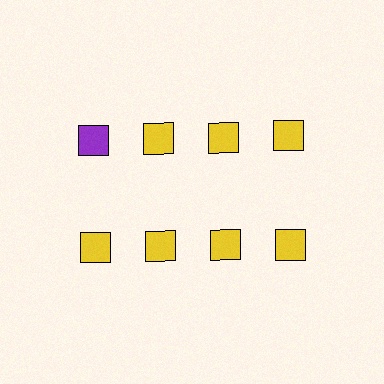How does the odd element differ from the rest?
It has a different color: purple instead of yellow.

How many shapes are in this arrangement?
There are 8 shapes arranged in a grid pattern.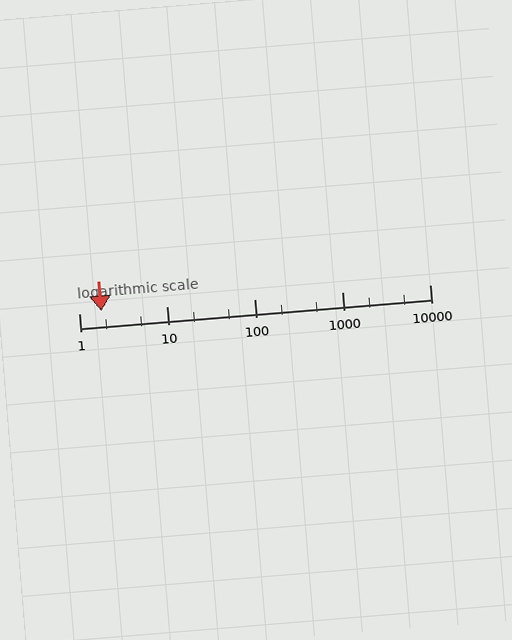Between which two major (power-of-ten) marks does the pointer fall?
The pointer is between 1 and 10.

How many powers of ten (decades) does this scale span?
The scale spans 4 decades, from 1 to 10000.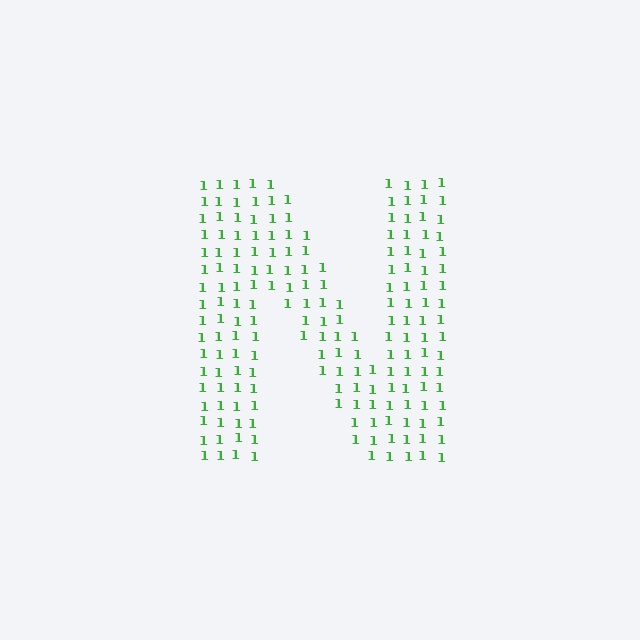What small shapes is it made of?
It is made of small digit 1's.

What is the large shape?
The large shape is the letter N.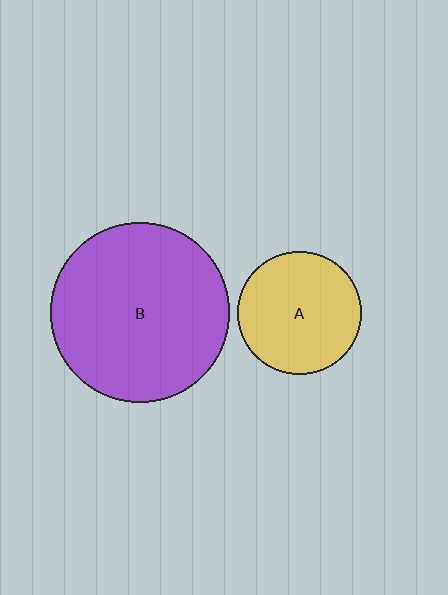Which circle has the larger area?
Circle B (purple).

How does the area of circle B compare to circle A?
Approximately 2.1 times.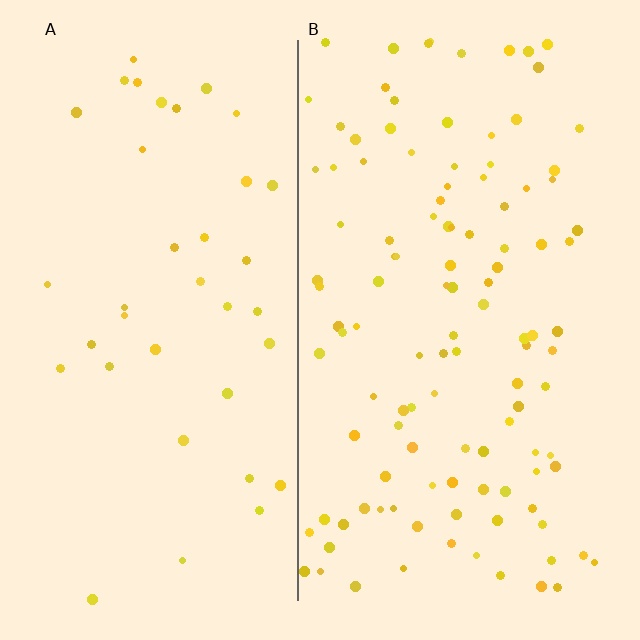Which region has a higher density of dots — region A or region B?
B (the right).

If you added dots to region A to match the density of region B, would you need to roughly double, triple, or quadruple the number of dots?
Approximately triple.